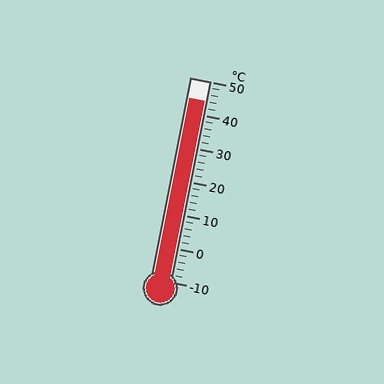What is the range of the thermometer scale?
The thermometer scale ranges from -10°C to 50°C.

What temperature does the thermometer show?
The thermometer shows approximately 44°C.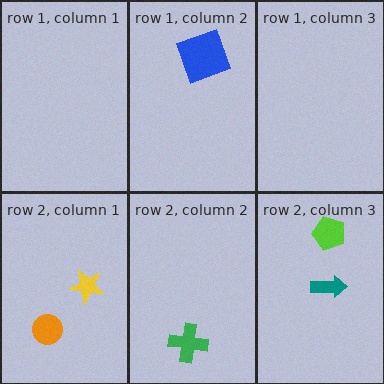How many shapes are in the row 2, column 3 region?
2.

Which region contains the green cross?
The row 2, column 2 region.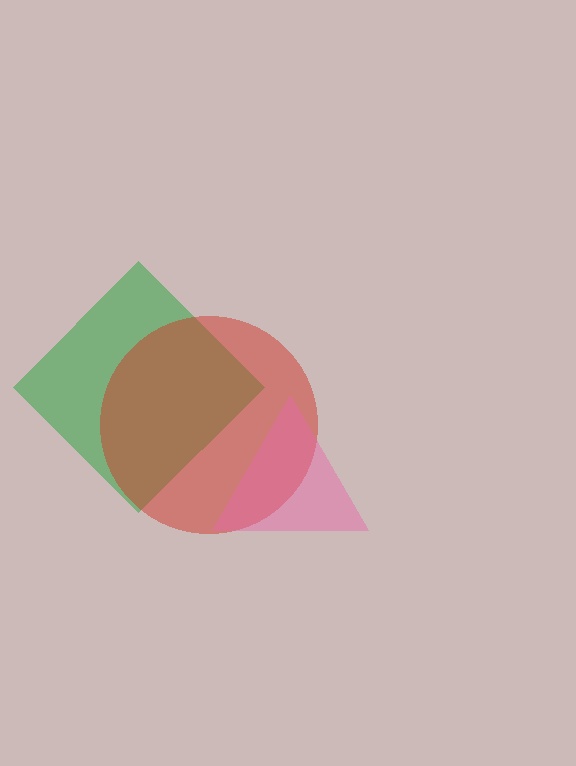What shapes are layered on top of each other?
The layered shapes are: a green diamond, a red circle, a pink triangle.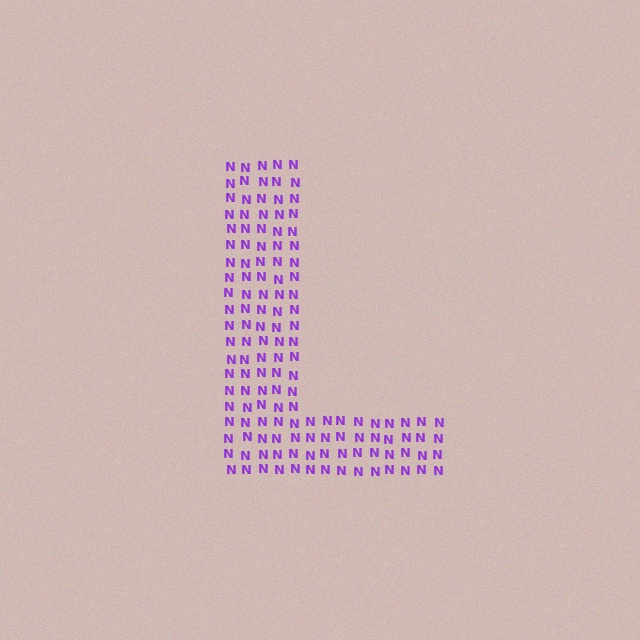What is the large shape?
The large shape is the letter L.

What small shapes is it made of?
It is made of small letter N's.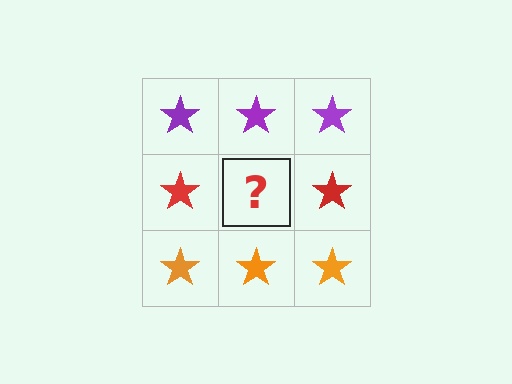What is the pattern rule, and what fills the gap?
The rule is that each row has a consistent color. The gap should be filled with a red star.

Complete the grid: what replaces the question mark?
The question mark should be replaced with a red star.